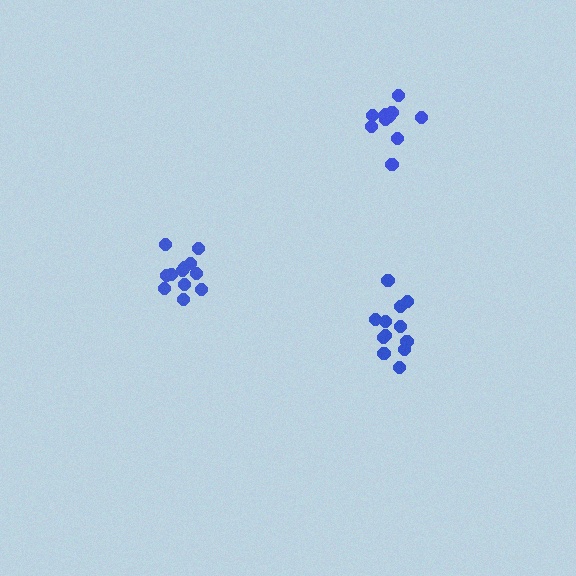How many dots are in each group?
Group 1: 12 dots, Group 2: 12 dots, Group 3: 10 dots (34 total).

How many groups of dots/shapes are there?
There are 3 groups.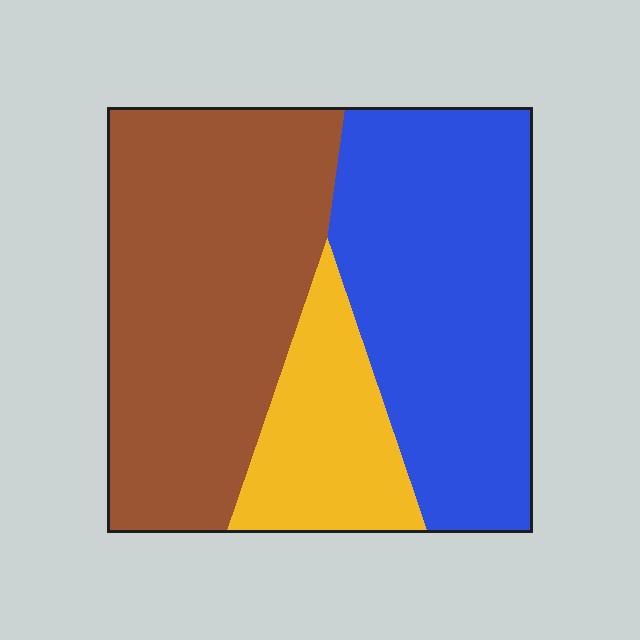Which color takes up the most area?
Brown, at roughly 45%.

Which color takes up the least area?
Yellow, at roughly 15%.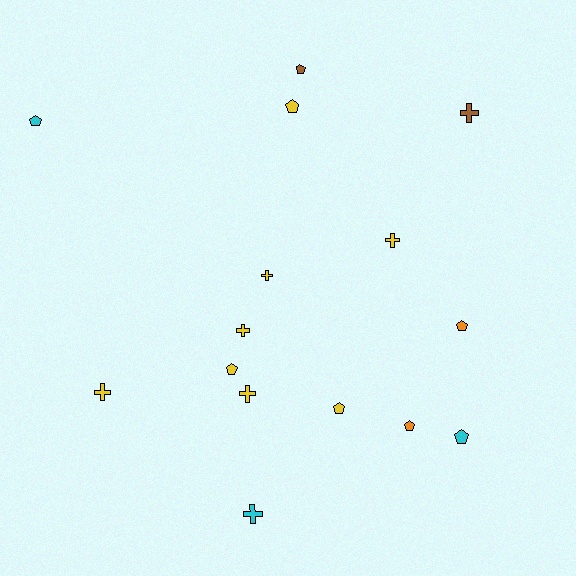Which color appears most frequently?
Yellow, with 8 objects.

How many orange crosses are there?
There are no orange crosses.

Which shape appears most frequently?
Pentagon, with 8 objects.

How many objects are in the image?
There are 15 objects.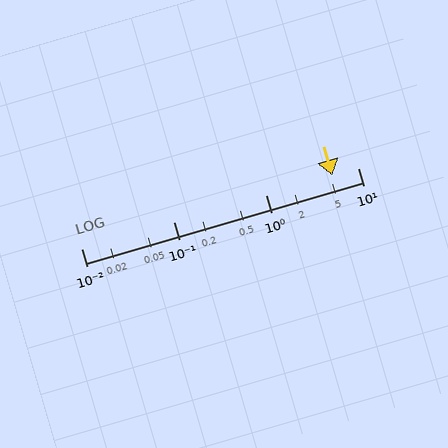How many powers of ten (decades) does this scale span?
The scale spans 3 decades, from 0.01 to 10.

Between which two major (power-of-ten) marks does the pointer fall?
The pointer is between 1 and 10.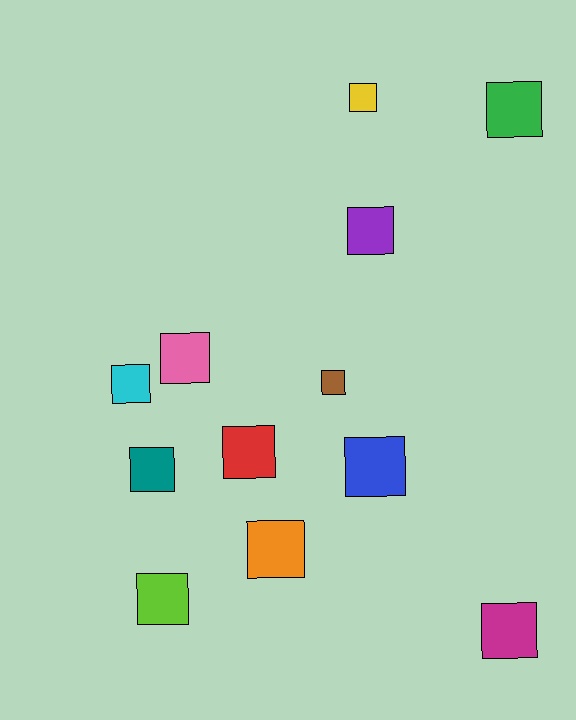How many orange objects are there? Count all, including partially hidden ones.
There is 1 orange object.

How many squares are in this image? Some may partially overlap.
There are 12 squares.